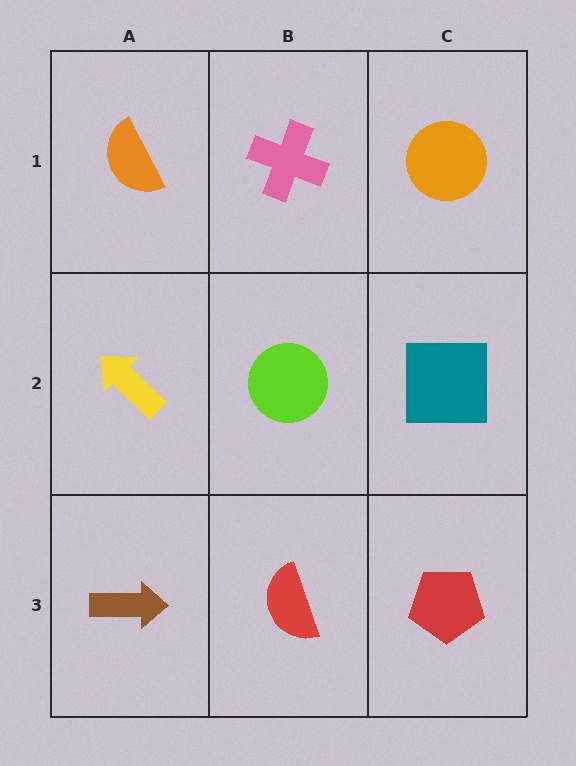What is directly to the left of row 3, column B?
A brown arrow.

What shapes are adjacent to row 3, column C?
A teal square (row 2, column C), a red semicircle (row 3, column B).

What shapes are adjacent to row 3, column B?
A lime circle (row 2, column B), a brown arrow (row 3, column A), a red pentagon (row 3, column C).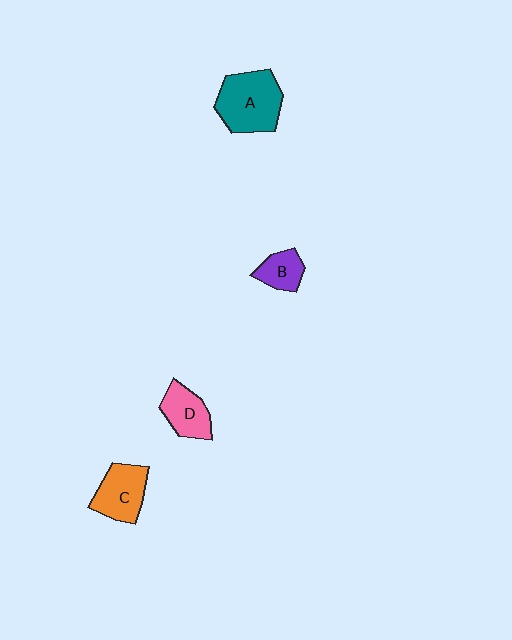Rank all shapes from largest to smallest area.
From largest to smallest: A (teal), C (orange), D (pink), B (purple).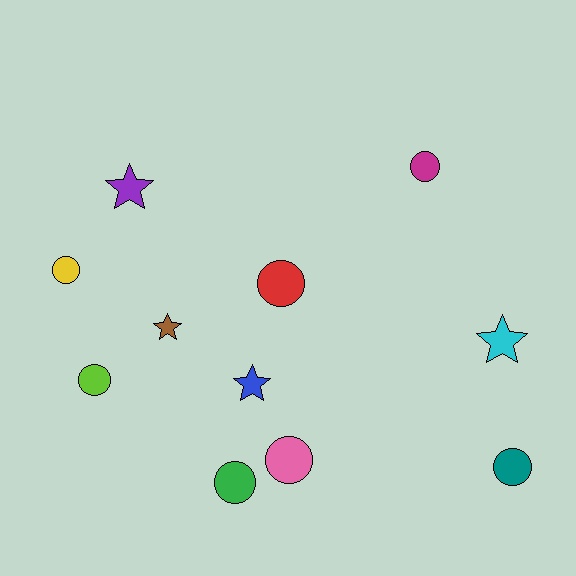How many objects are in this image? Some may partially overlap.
There are 11 objects.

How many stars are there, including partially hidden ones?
There are 4 stars.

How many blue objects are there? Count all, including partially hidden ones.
There is 1 blue object.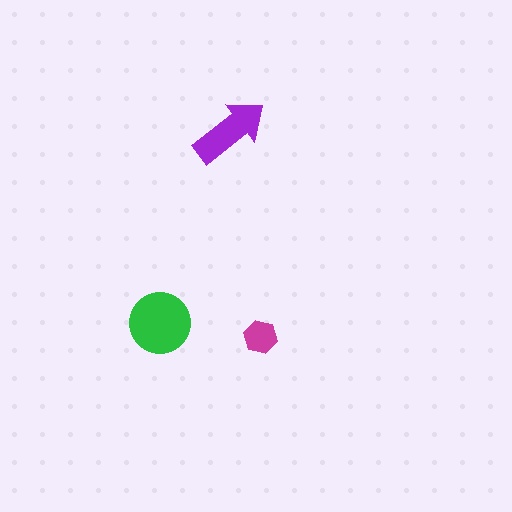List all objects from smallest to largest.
The magenta hexagon, the purple arrow, the green circle.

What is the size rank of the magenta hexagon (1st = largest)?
3rd.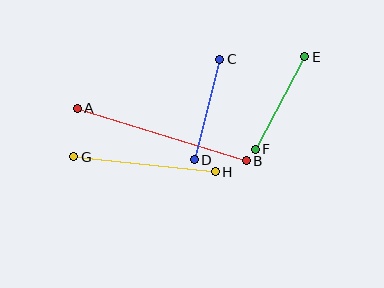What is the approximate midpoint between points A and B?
The midpoint is at approximately (162, 135) pixels.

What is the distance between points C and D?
The distance is approximately 104 pixels.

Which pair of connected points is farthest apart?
Points A and B are farthest apart.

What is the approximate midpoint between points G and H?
The midpoint is at approximately (144, 164) pixels.